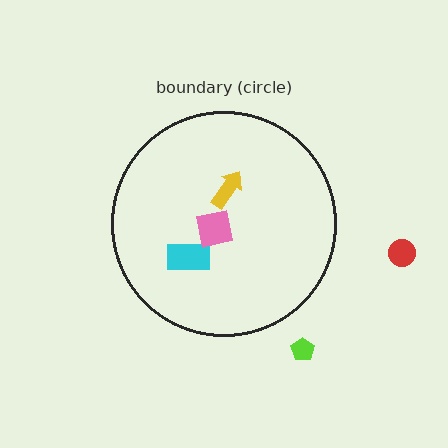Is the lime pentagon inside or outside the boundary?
Outside.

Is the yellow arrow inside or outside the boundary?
Inside.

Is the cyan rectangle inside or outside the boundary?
Inside.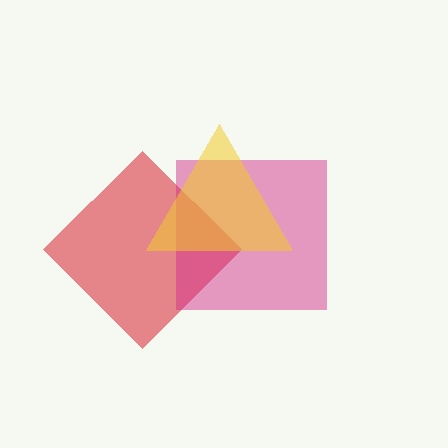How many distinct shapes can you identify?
There are 3 distinct shapes: a red diamond, a magenta square, a yellow triangle.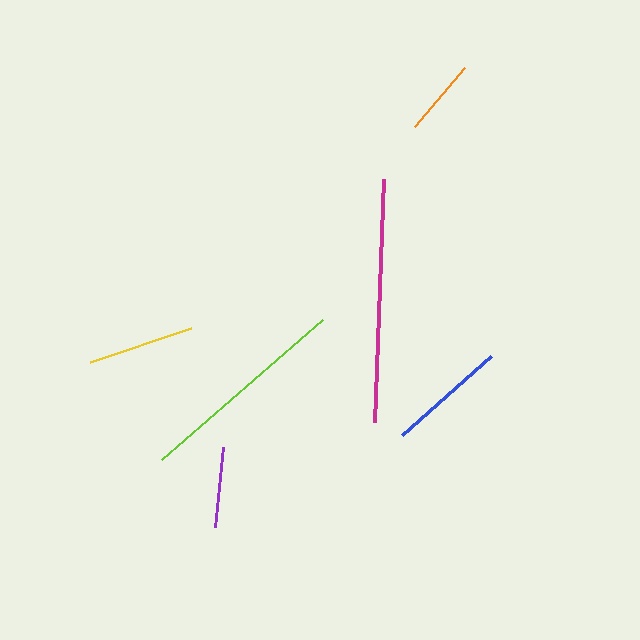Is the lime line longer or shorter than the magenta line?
The magenta line is longer than the lime line.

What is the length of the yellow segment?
The yellow segment is approximately 106 pixels long.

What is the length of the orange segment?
The orange segment is approximately 78 pixels long.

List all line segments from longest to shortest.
From longest to shortest: magenta, lime, blue, yellow, purple, orange.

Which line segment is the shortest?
The orange line is the shortest at approximately 78 pixels.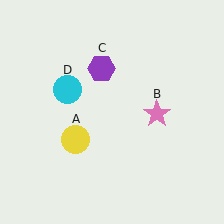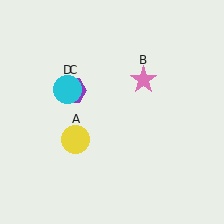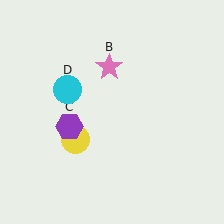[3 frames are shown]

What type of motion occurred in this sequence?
The pink star (object B), purple hexagon (object C) rotated counterclockwise around the center of the scene.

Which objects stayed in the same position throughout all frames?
Yellow circle (object A) and cyan circle (object D) remained stationary.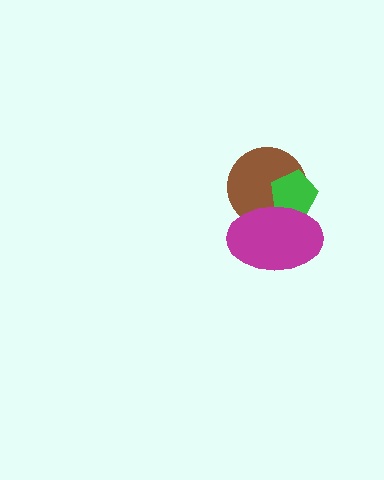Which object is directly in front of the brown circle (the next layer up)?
The green pentagon is directly in front of the brown circle.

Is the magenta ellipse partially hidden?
No, no other shape covers it.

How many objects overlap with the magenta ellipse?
2 objects overlap with the magenta ellipse.